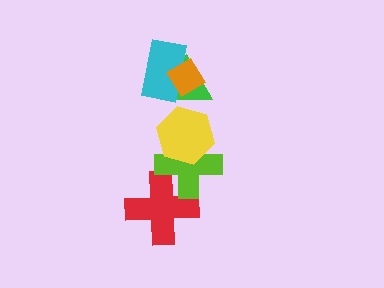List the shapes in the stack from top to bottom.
From top to bottom: the orange diamond, the cyan rectangle, the green triangle, the yellow hexagon, the lime cross, the red cross.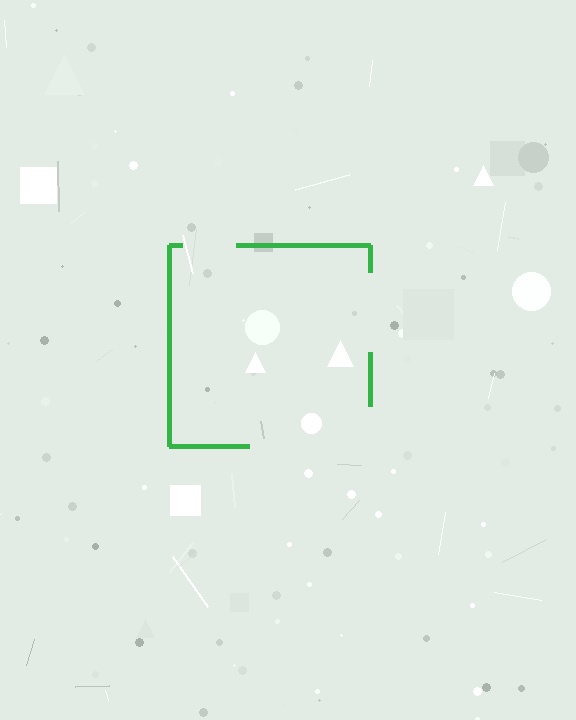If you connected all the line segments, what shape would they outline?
They would outline a square.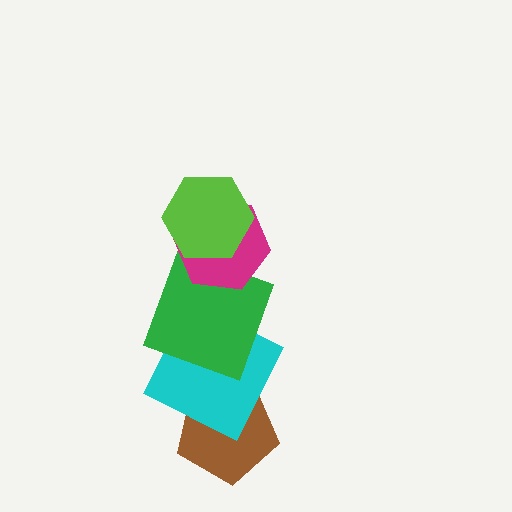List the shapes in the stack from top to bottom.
From top to bottom: the lime hexagon, the magenta hexagon, the green square, the cyan square, the brown pentagon.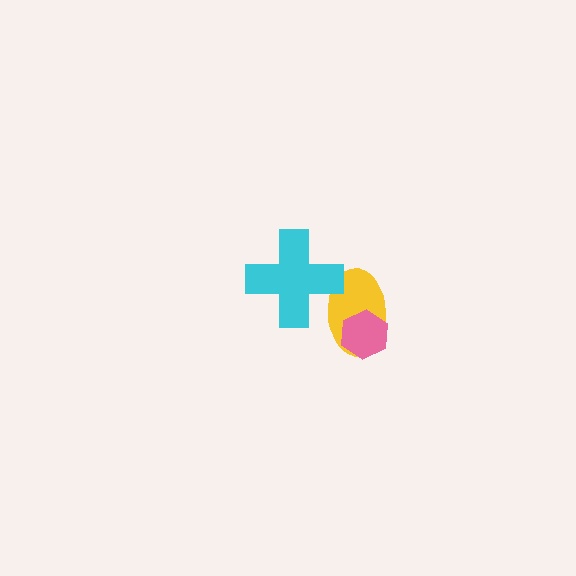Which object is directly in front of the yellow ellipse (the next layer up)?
The cyan cross is directly in front of the yellow ellipse.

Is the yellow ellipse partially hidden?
Yes, it is partially covered by another shape.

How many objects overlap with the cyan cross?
1 object overlaps with the cyan cross.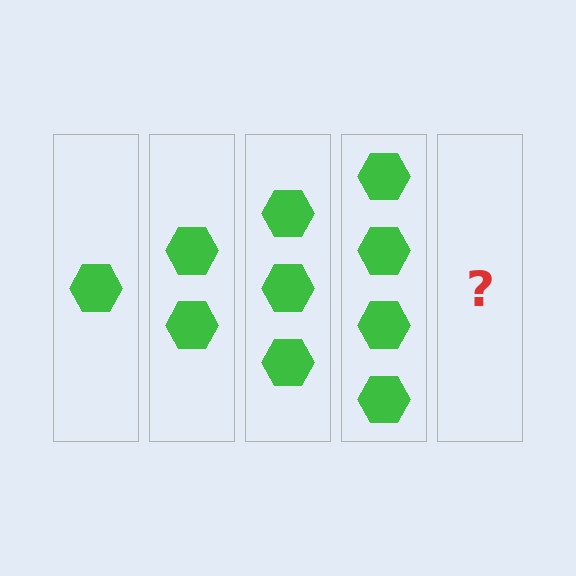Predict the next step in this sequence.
The next step is 5 hexagons.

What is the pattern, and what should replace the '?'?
The pattern is that each step adds one more hexagon. The '?' should be 5 hexagons.